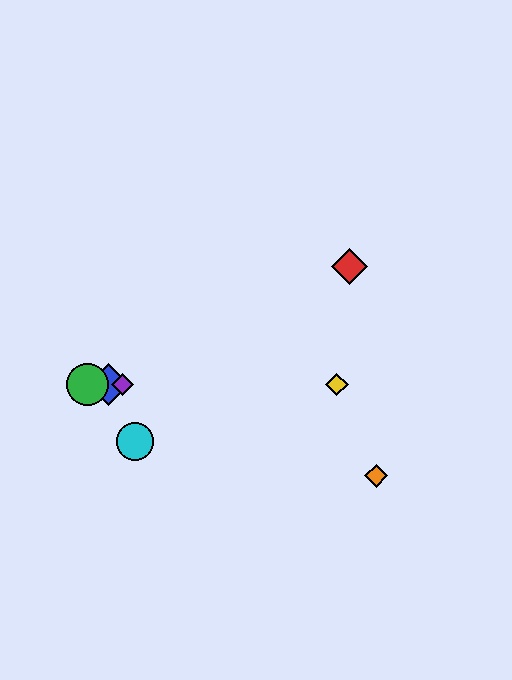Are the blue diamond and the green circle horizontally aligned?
Yes, both are at y≈385.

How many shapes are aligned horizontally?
4 shapes (the blue diamond, the green circle, the yellow diamond, the purple diamond) are aligned horizontally.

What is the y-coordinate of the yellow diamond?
The yellow diamond is at y≈385.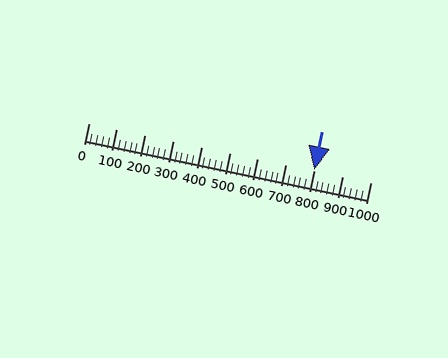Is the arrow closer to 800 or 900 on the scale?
The arrow is closer to 800.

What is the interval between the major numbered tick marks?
The major tick marks are spaced 100 units apart.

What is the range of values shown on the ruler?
The ruler shows values from 0 to 1000.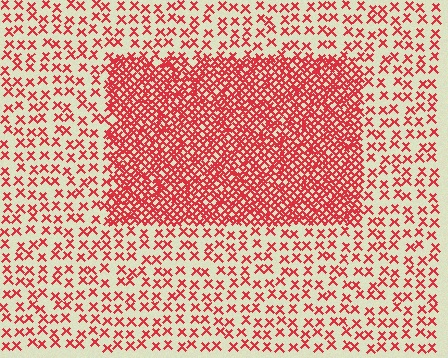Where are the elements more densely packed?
The elements are more densely packed inside the rectangle boundary.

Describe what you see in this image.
The image contains small red elements arranged at two different densities. A rectangle-shaped region is visible where the elements are more densely packed than the surrounding area.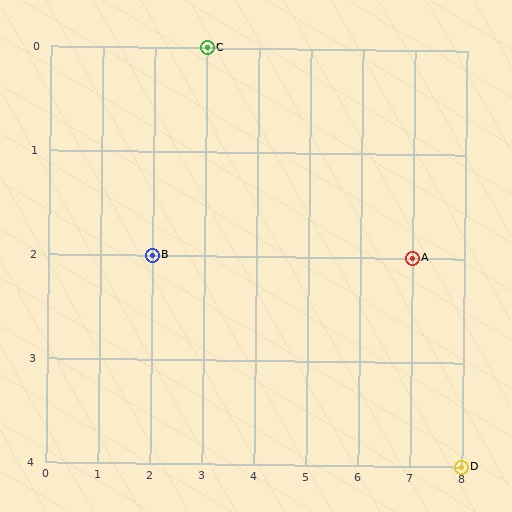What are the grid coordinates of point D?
Point D is at grid coordinates (8, 4).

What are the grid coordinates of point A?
Point A is at grid coordinates (7, 2).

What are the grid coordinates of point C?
Point C is at grid coordinates (3, 0).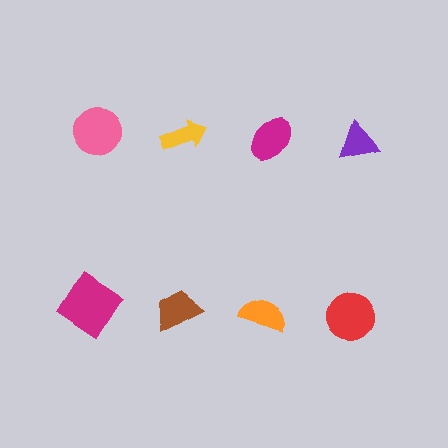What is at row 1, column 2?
A yellow arrow.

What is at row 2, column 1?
A magenta diamond.